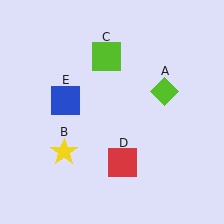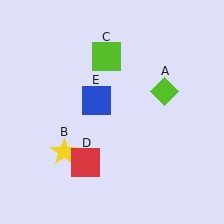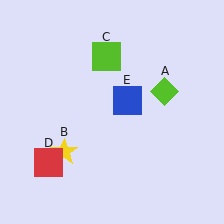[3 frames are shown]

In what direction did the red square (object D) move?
The red square (object D) moved left.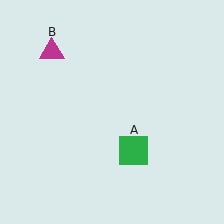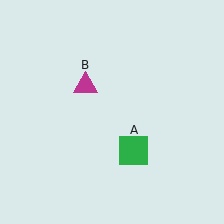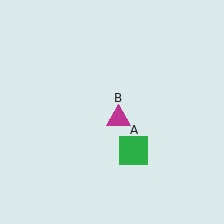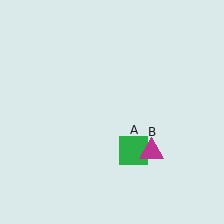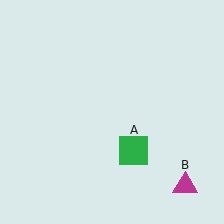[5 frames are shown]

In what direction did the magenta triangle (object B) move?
The magenta triangle (object B) moved down and to the right.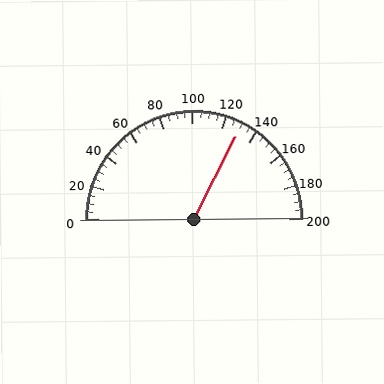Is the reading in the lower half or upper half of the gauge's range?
The reading is in the upper half of the range (0 to 200).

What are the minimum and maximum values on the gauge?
The gauge ranges from 0 to 200.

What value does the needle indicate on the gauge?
The needle indicates approximately 130.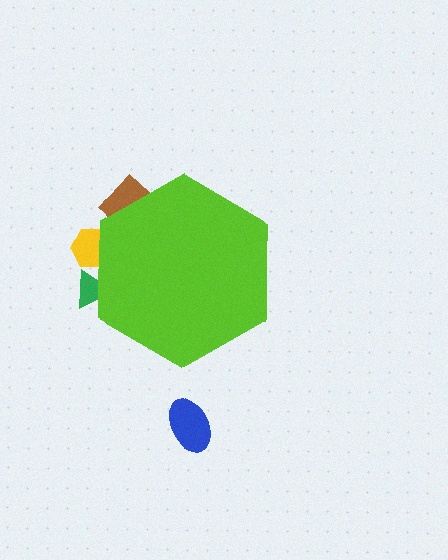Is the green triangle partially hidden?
Yes, the green triangle is partially hidden behind the lime hexagon.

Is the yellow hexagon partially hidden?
Yes, the yellow hexagon is partially hidden behind the lime hexagon.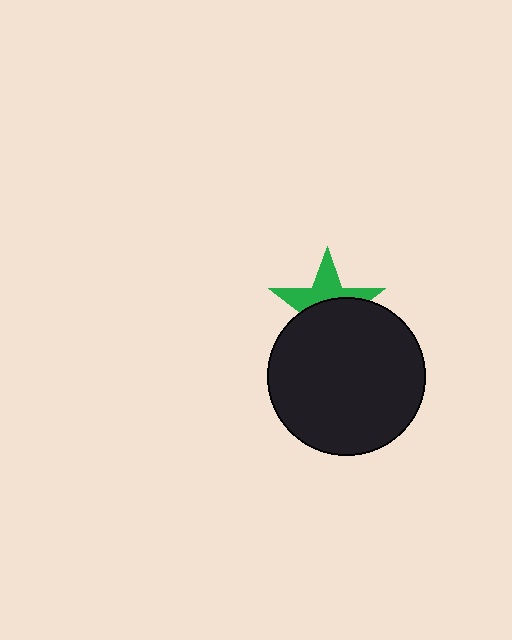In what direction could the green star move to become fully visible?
The green star could move up. That would shift it out from behind the black circle entirely.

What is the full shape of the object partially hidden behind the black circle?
The partially hidden object is a green star.